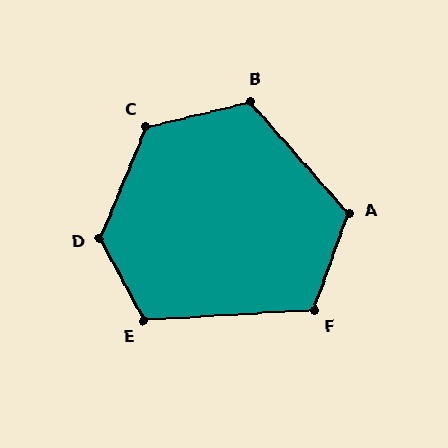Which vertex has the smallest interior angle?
F, at approximately 113 degrees.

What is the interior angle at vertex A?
Approximately 119 degrees (obtuse).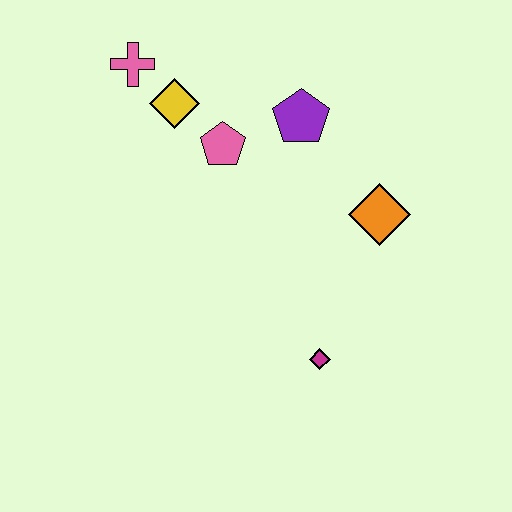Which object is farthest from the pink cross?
The magenta diamond is farthest from the pink cross.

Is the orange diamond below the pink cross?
Yes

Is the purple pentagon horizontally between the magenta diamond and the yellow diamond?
Yes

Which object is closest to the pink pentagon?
The yellow diamond is closest to the pink pentagon.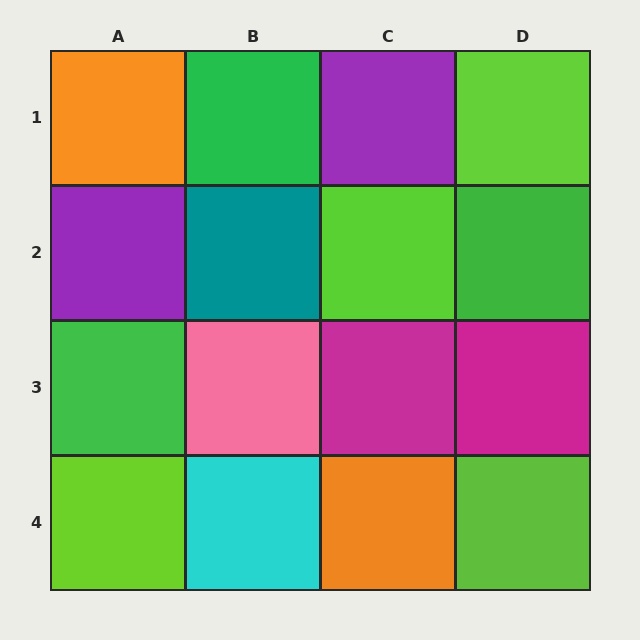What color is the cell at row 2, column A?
Purple.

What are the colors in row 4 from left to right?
Lime, cyan, orange, lime.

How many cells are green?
3 cells are green.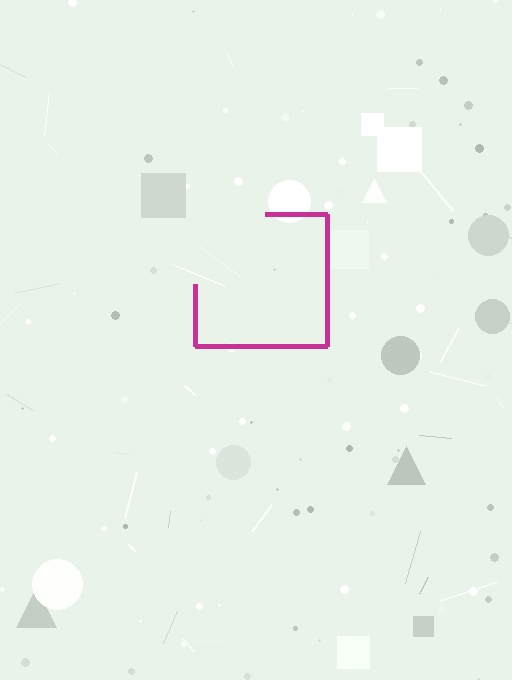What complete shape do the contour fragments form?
The contour fragments form a square.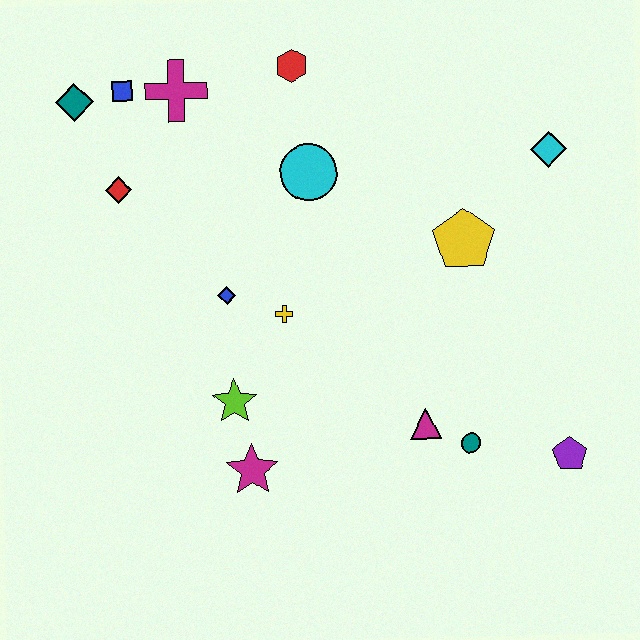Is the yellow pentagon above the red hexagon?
No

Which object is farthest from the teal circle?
The teal diamond is farthest from the teal circle.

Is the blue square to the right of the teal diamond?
Yes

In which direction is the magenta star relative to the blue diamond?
The magenta star is below the blue diamond.